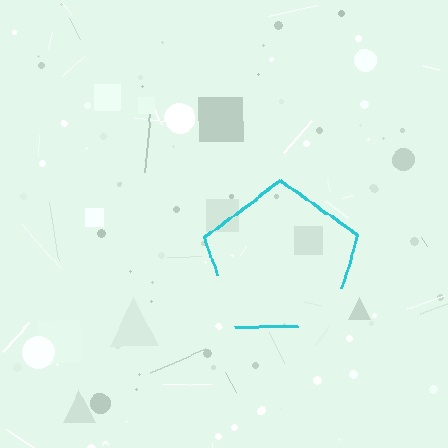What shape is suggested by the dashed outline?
The dashed outline suggests a pentagon.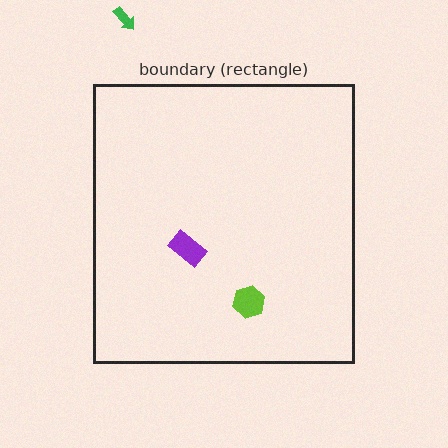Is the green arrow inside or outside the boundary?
Outside.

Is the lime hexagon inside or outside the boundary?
Inside.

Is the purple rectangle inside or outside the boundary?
Inside.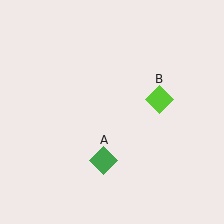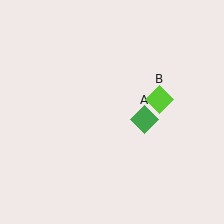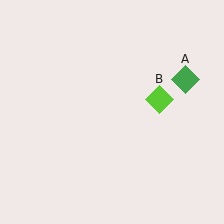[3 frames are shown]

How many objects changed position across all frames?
1 object changed position: green diamond (object A).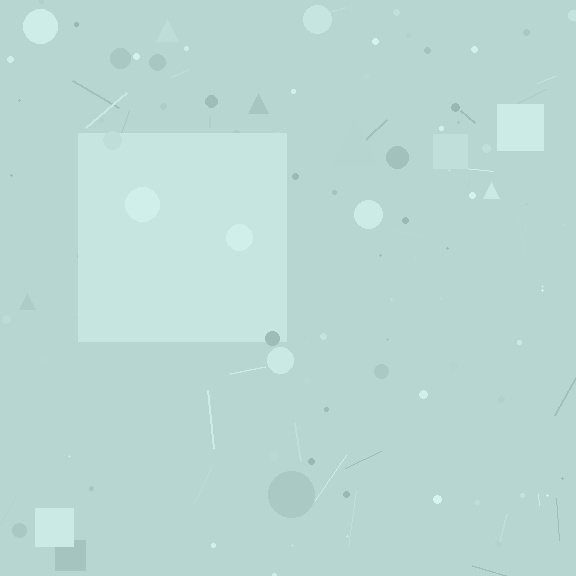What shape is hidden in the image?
A square is hidden in the image.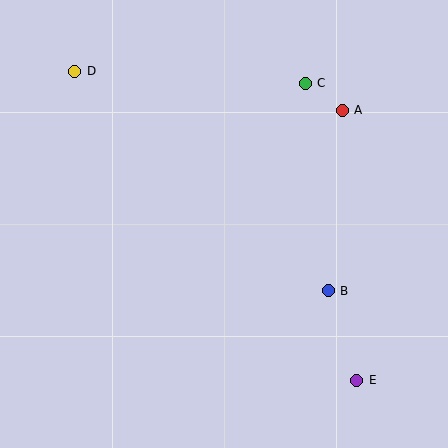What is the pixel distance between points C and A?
The distance between C and A is 46 pixels.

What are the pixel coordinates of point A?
Point A is at (342, 110).